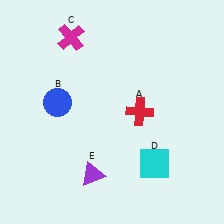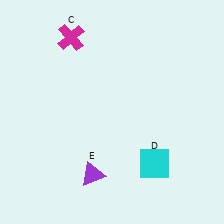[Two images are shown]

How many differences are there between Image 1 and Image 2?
There are 2 differences between the two images.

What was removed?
The red cross (A), the blue circle (B) were removed in Image 2.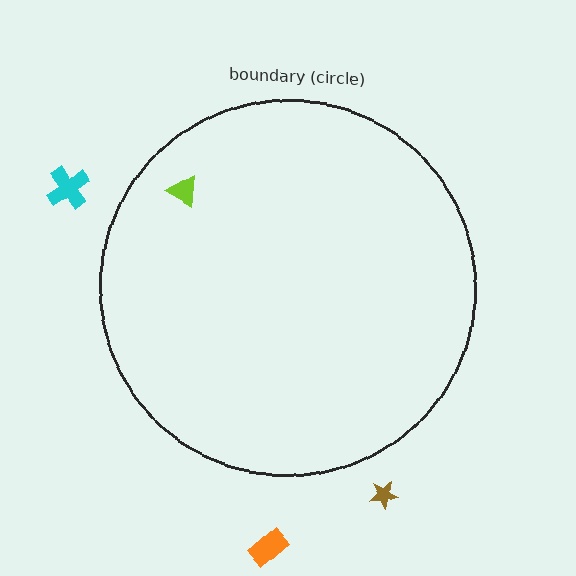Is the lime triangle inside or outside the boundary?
Inside.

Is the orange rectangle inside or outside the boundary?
Outside.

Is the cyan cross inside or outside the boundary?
Outside.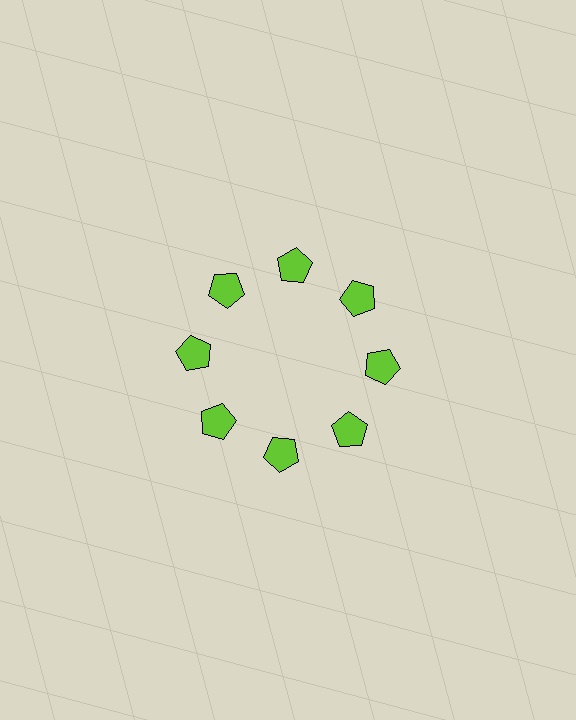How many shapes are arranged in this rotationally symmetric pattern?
There are 8 shapes, arranged in 8 groups of 1.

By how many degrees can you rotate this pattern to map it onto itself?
The pattern maps onto itself every 45 degrees of rotation.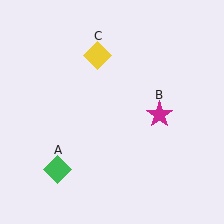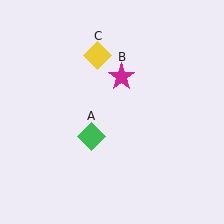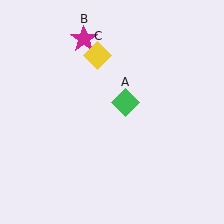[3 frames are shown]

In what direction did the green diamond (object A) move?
The green diamond (object A) moved up and to the right.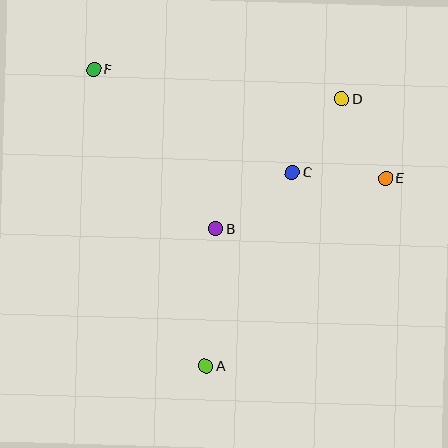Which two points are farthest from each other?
Points A and F are farthest from each other.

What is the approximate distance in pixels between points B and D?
The distance between B and D is approximately 181 pixels.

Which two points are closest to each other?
Points C and D are closest to each other.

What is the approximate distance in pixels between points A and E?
The distance between A and E is approximately 260 pixels.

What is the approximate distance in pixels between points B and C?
The distance between B and C is approximately 95 pixels.